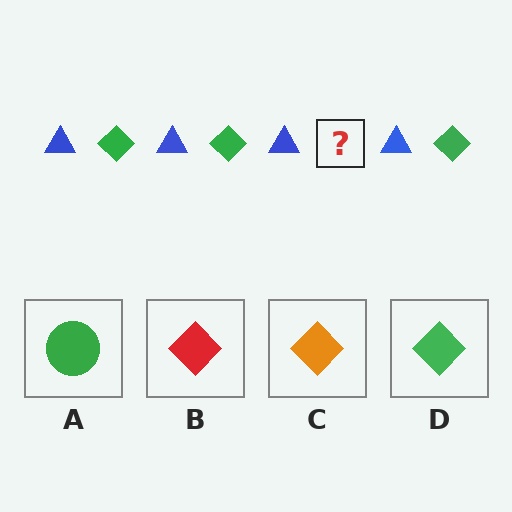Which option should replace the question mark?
Option D.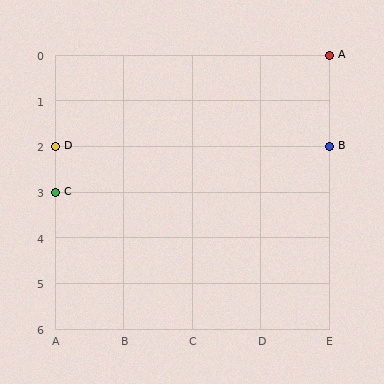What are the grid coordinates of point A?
Point A is at grid coordinates (E, 0).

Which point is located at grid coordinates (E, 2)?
Point B is at (E, 2).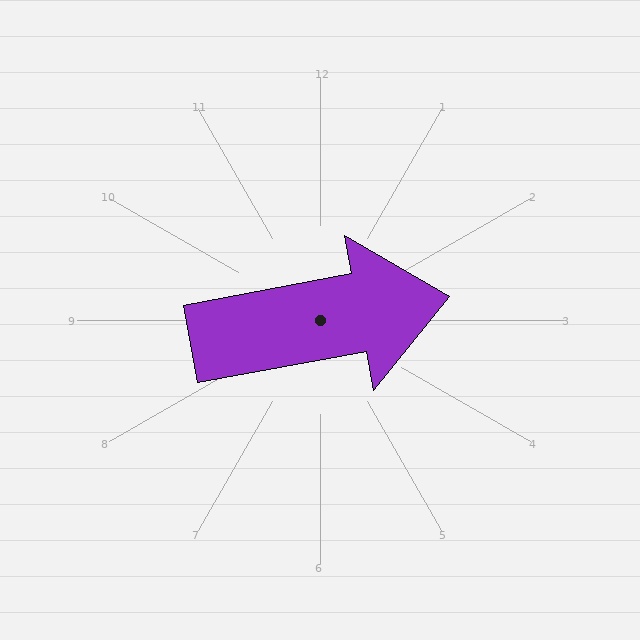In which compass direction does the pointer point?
East.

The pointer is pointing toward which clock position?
Roughly 3 o'clock.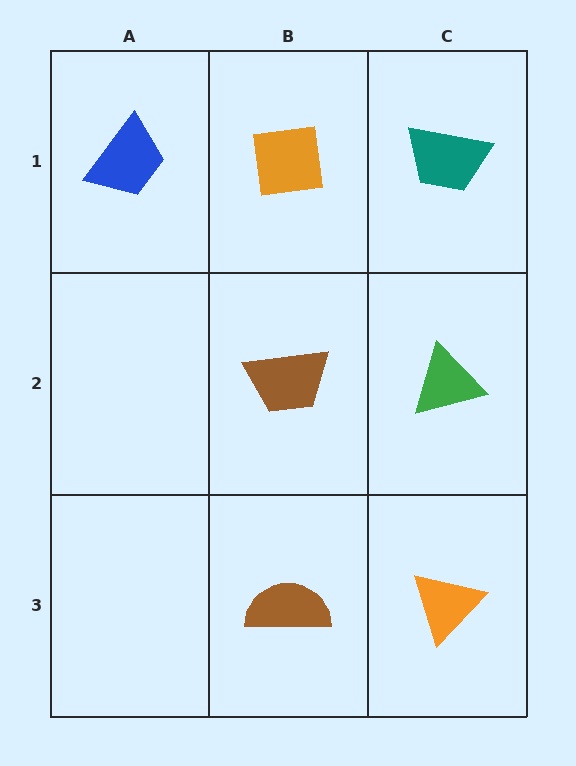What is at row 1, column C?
A teal trapezoid.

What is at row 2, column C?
A green triangle.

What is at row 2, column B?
A brown trapezoid.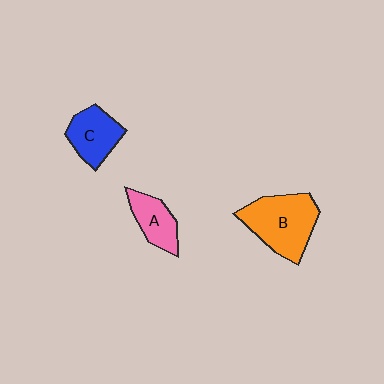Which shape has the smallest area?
Shape A (pink).